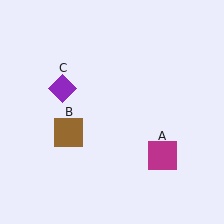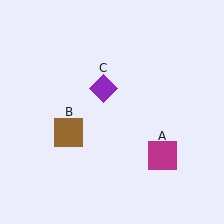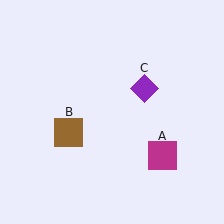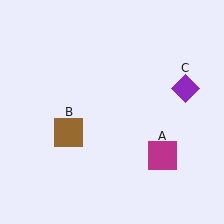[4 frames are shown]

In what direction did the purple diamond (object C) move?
The purple diamond (object C) moved right.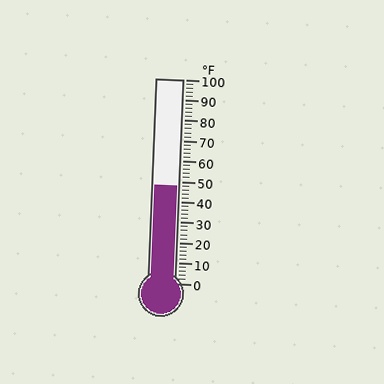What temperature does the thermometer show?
The thermometer shows approximately 48°F.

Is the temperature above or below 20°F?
The temperature is above 20°F.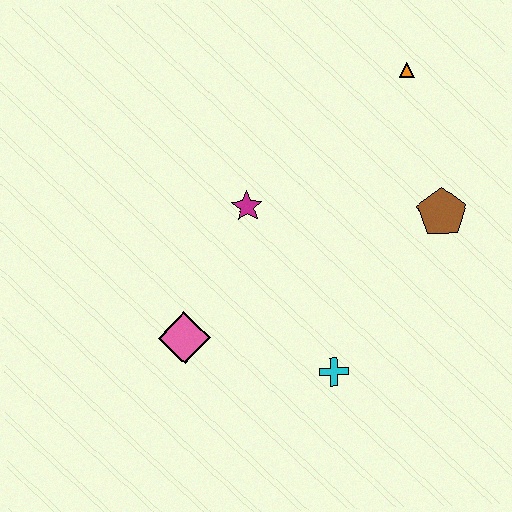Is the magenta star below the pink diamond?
No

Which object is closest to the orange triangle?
The brown pentagon is closest to the orange triangle.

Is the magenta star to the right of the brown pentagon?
No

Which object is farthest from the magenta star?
The orange triangle is farthest from the magenta star.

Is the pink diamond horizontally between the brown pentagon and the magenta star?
No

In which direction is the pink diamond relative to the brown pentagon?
The pink diamond is to the left of the brown pentagon.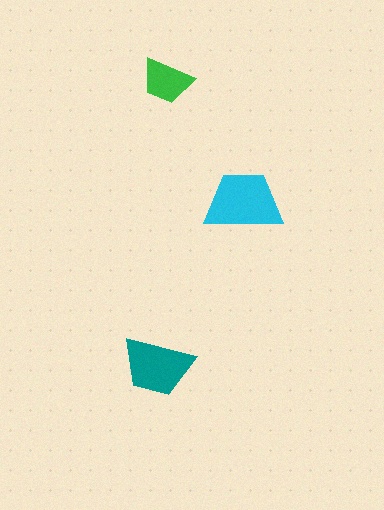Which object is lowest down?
The teal trapezoid is bottommost.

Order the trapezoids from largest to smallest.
the cyan one, the teal one, the green one.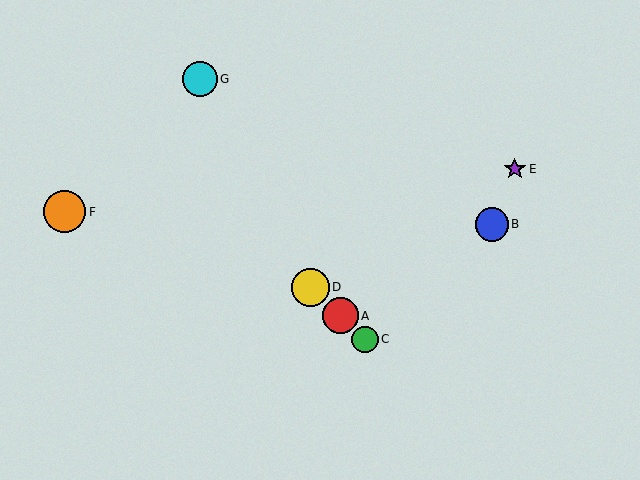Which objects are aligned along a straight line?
Objects A, C, D are aligned along a straight line.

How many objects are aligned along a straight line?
3 objects (A, C, D) are aligned along a straight line.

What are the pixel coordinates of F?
Object F is at (65, 212).